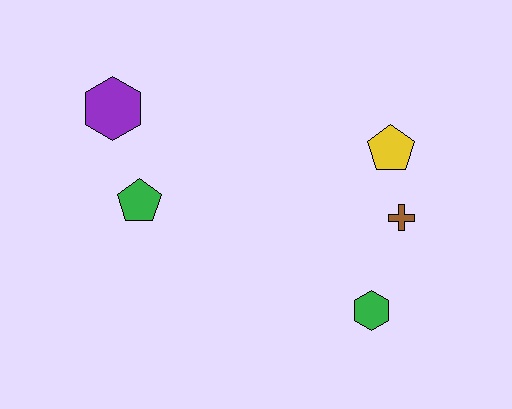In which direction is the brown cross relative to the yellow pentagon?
The brown cross is below the yellow pentagon.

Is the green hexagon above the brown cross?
No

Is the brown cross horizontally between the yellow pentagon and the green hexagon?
No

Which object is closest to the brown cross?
The yellow pentagon is closest to the brown cross.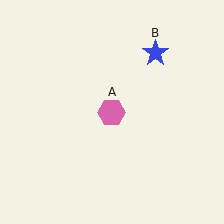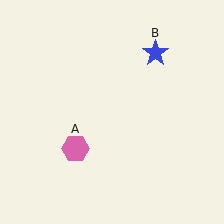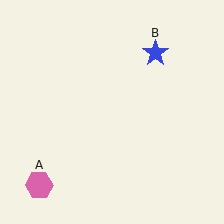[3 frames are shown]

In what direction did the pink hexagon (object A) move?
The pink hexagon (object A) moved down and to the left.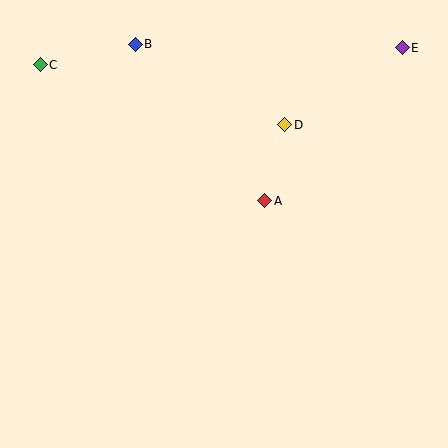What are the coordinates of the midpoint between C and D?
The midpoint between C and D is at (162, 95).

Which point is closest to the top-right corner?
Point E is closest to the top-right corner.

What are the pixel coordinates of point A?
Point A is at (265, 201).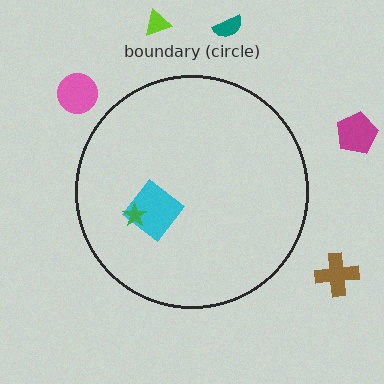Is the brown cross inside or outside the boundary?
Outside.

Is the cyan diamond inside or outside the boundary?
Inside.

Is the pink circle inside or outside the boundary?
Outside.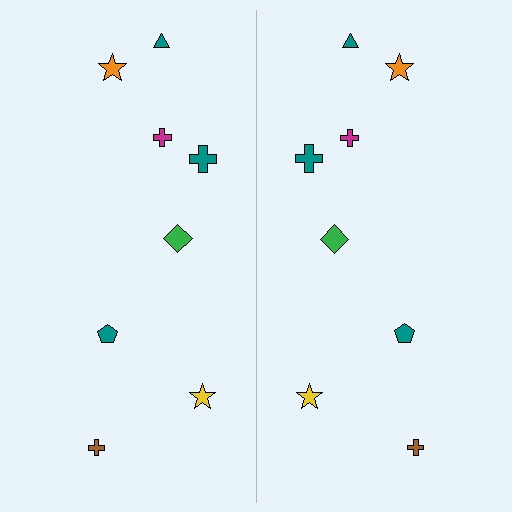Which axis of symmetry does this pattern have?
The pattern has a vertical axis of symmetry running through the center of the image.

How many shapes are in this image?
There are 16 shapes in this image.